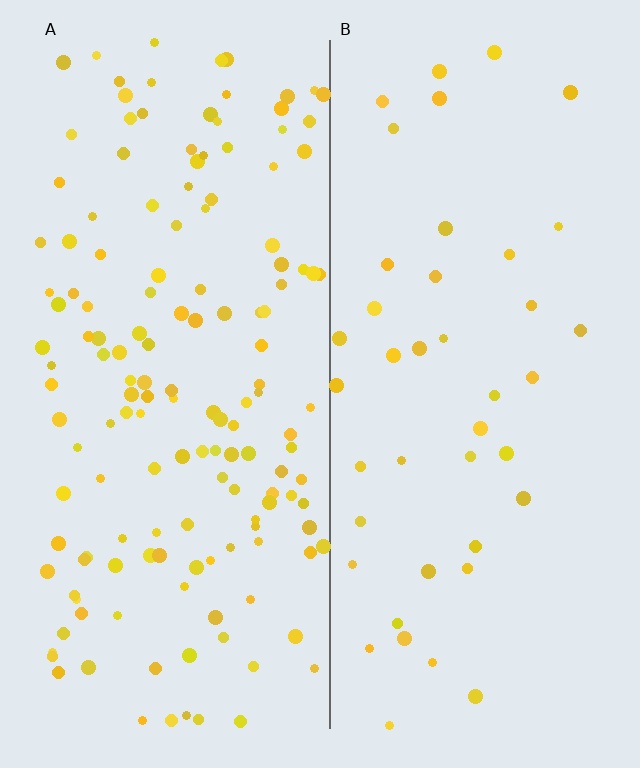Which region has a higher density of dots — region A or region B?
A (the left).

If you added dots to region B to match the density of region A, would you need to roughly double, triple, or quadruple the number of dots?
Approximately quadruple.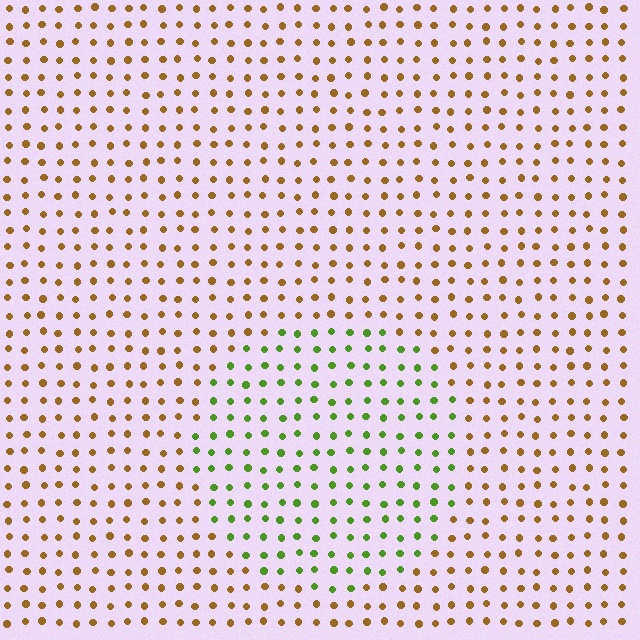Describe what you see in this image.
The image is filled with small brown elements in a uniform arrangement. A circle-shaped region is visible where the elements are tinted to a slightly different hue, forming a subtle color boundary.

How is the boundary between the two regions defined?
The boundary is defined purely by a slight shift in hue (about 63 degrees). Spacing, size, and orientation are identical on both sides.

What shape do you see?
I see a circle.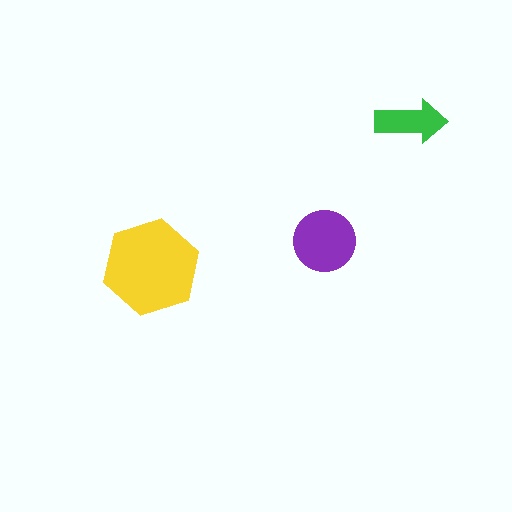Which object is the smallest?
The green arrow.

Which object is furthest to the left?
The yellow hexagon is leftmost.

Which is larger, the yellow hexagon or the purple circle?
The yellow hexagon.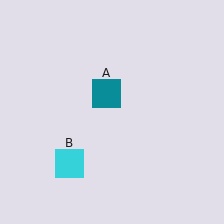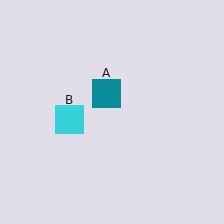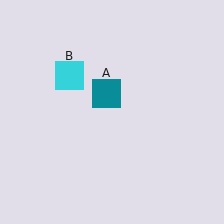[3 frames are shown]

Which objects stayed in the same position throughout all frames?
Teal square (object A) remained stationary.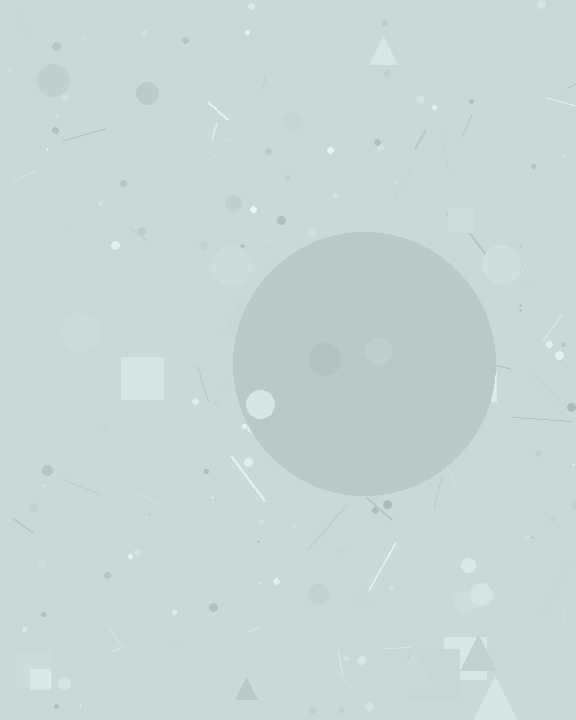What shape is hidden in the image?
A circle is hidden in the image.